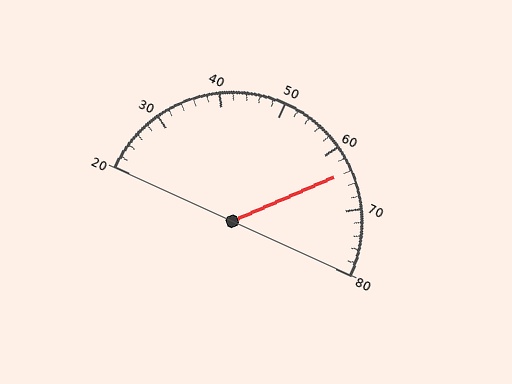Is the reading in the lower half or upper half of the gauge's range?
The reading is in the upper half of the range (20 to 80).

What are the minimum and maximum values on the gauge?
The gauge ranges from 20 to 80.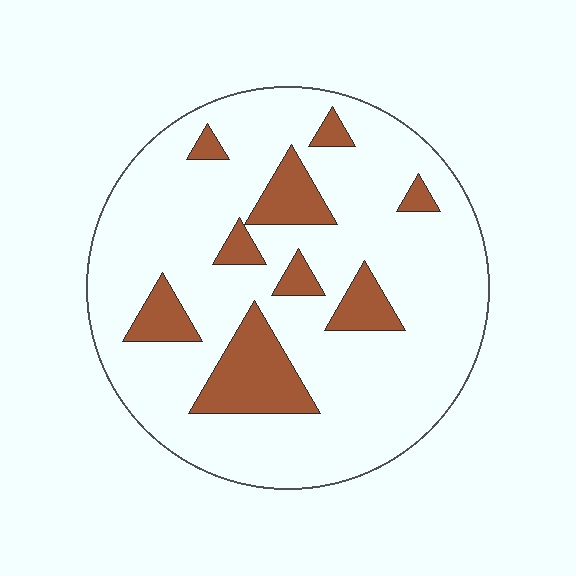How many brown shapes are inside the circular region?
9.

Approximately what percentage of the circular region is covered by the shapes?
Approximately 20%.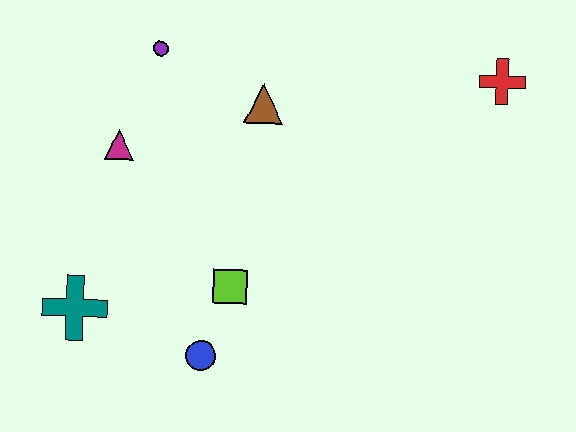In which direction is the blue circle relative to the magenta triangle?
The blue circle is below the magenta triangle.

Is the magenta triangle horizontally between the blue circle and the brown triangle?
No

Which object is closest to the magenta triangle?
The purple circle is closest to the magenta triangle.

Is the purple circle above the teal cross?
Yes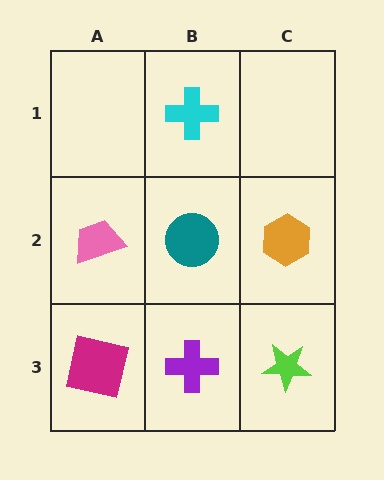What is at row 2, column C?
An orange hexagon.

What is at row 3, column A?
A magenta square.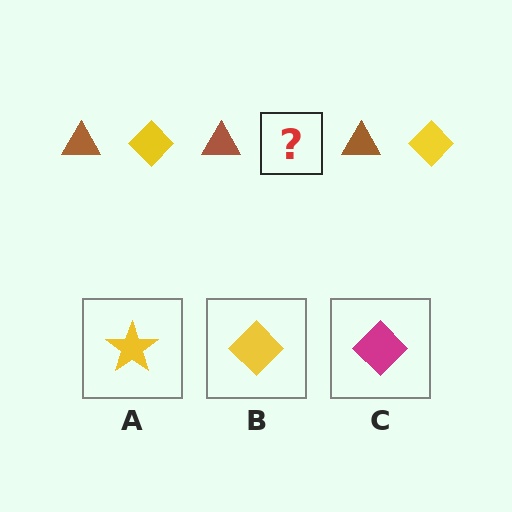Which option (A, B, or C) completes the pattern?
B.